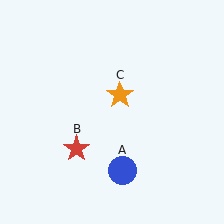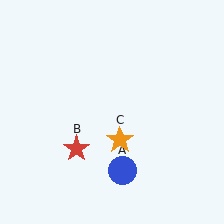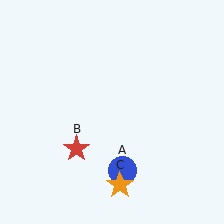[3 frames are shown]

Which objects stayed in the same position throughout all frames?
Blue circle (object A) and red star (object B) remained stationary.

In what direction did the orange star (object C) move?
The orange star (object C) moved down.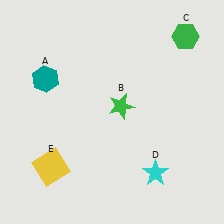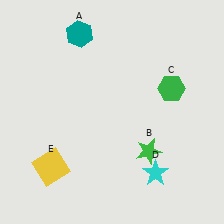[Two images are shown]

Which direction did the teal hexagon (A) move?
The teal hexagon (A) moved up.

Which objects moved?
The objects that moved are: the teal hexagon (A), the green star (B), the green hexagon (C).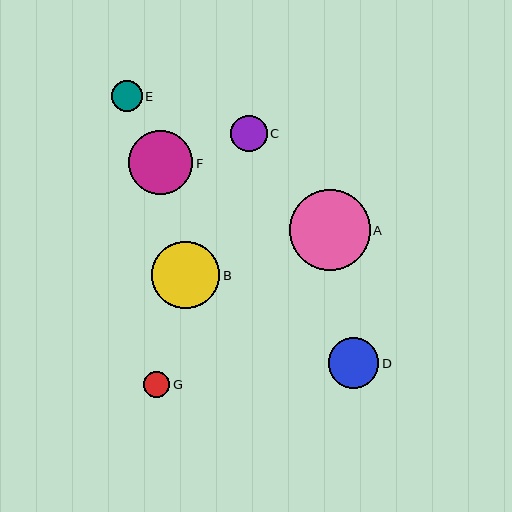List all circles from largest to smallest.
From largest to smallest: A, B, F, D, C, E, G.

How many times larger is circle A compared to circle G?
Circle A is approximately 3.0 times the size of circle G.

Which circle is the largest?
Circle A is the largest with a size of approximately 81 pixels.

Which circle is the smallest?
Circle G is the smallest with a size of approximately 26 pixels.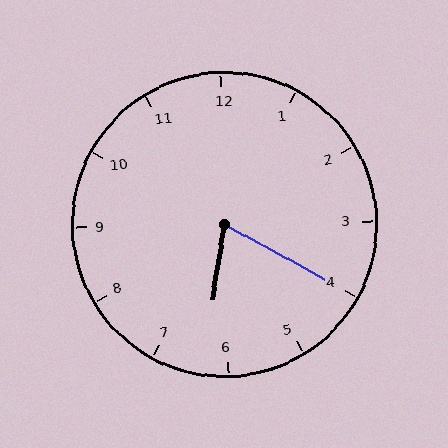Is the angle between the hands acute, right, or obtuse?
It is acute.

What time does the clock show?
6:20.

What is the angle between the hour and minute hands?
Approximately 70 degrees.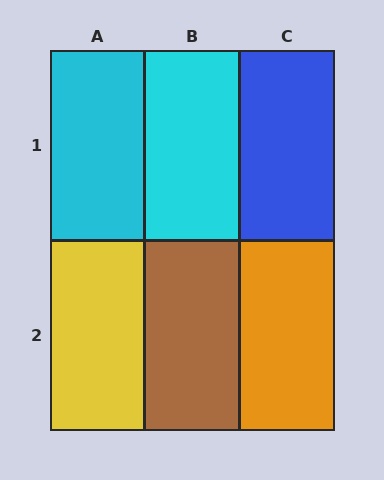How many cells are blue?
1 cell is blue.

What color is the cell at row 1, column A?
Cyan.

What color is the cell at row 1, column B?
Cyan.